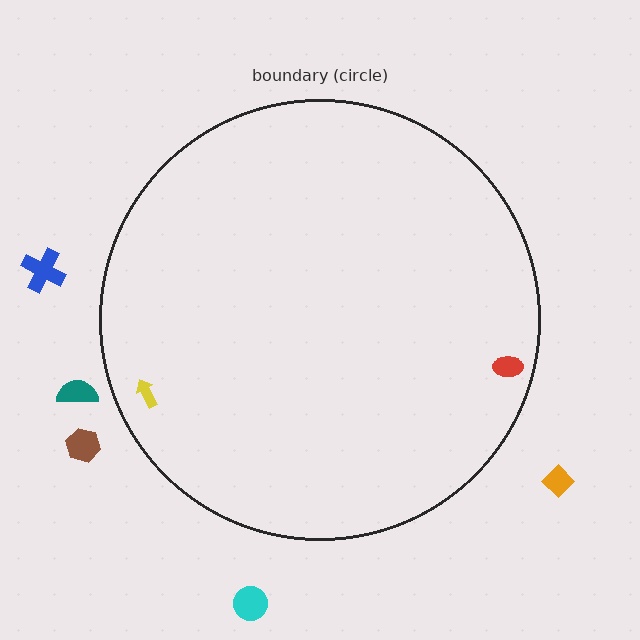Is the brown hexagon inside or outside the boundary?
Outside.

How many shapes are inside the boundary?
2 inside, 5 outside.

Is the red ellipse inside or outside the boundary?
Inside.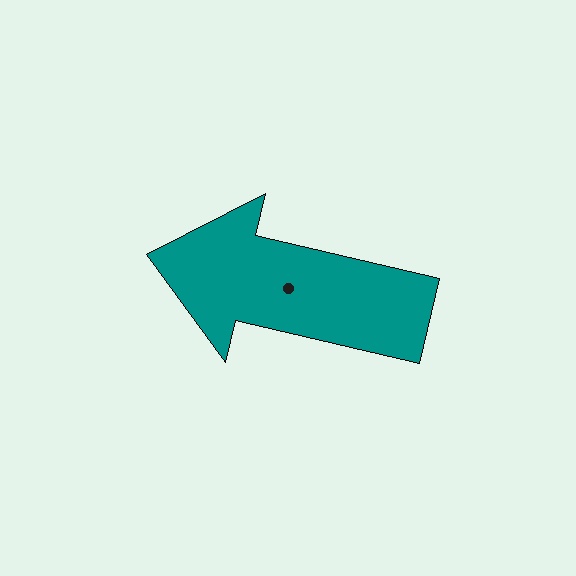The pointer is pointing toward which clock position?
Roughly 9 o'clock.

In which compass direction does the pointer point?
West.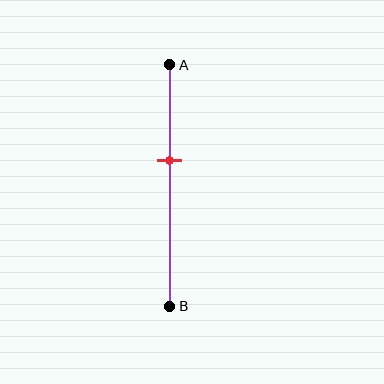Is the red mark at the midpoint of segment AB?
No, the mark is at about 40% from A, not at the 50% midpoint.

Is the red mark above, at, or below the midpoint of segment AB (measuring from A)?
The red mark is above the midpoint of segment AB.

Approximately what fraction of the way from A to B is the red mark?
The red mark is approximately 40% of the way from A to B.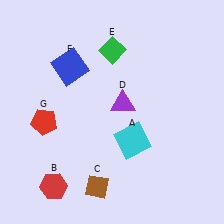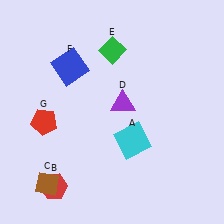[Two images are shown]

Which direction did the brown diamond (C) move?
The brown diamond (C) moved left.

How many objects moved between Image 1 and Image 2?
1 object moved between the two images.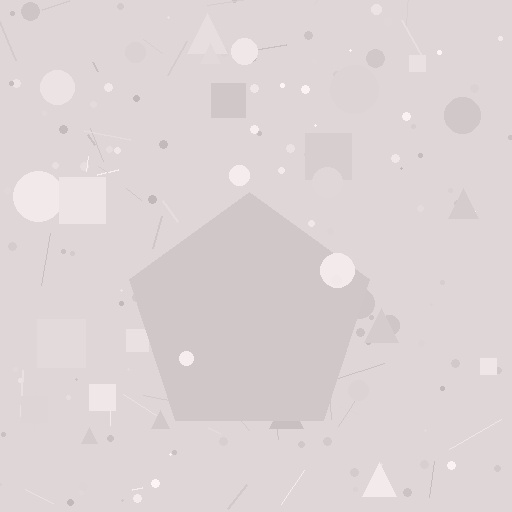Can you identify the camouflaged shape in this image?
The camouflaged shape is a pentagon.